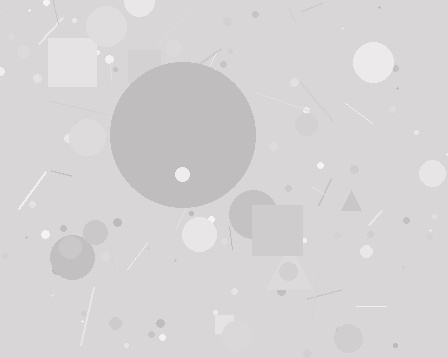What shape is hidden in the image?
A circle is hidden in the image.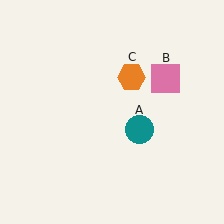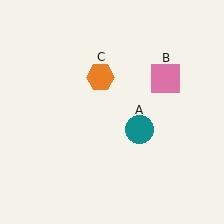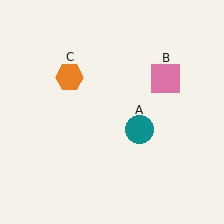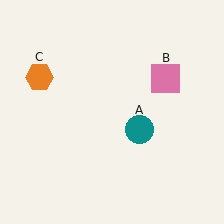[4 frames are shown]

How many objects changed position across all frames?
1 object changed position: orange hexagon (object C).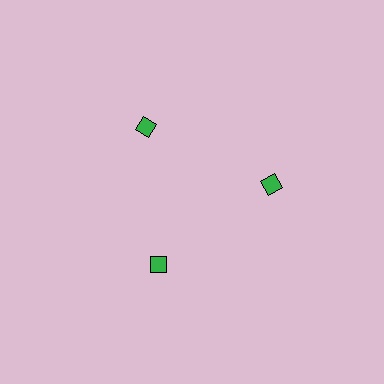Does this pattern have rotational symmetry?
Yes, this pattern has 3-fold rotational symmetry. It looks the same after rotating 120 degrees around the center.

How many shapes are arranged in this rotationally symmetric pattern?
There are 3 shapes, arranged in 3 groups of 1.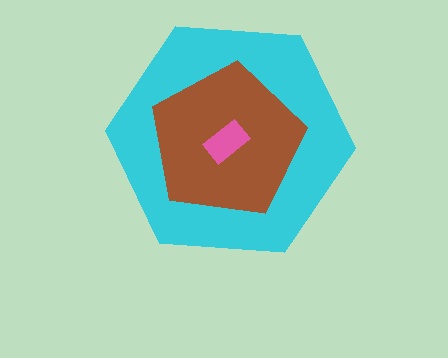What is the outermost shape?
The cyan hexagon.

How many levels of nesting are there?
3.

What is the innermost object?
The pink rectangle.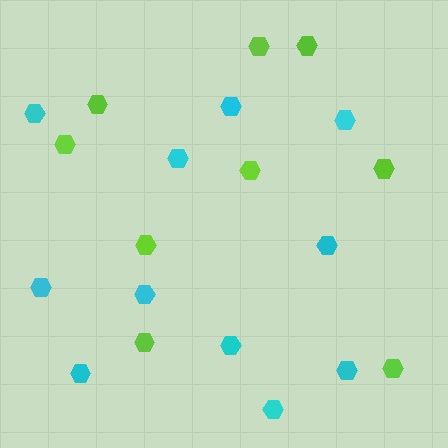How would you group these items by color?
There are 2 groups: one group of lime hexagons (9) and one group of cyan hexagons (11).